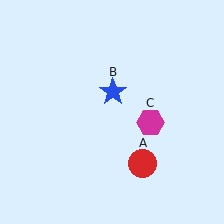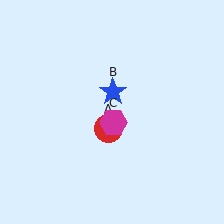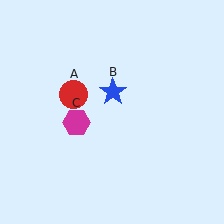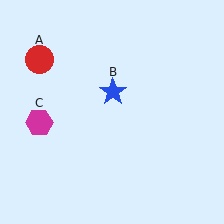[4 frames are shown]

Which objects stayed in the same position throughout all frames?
Blue star (object B) remained stationary.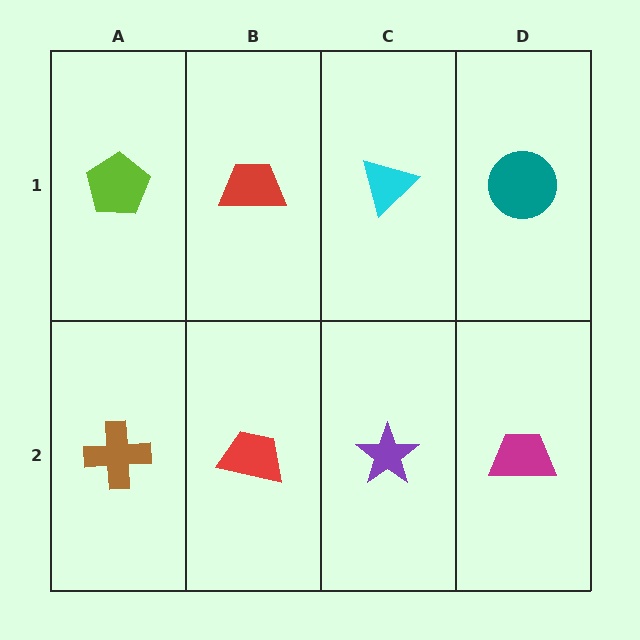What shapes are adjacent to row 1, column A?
A brown cross (row 2, column A), a red trapezoid (row 1, column B).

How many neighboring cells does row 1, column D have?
2.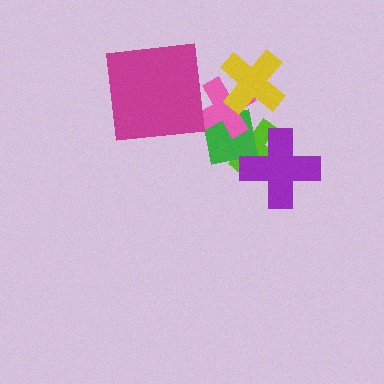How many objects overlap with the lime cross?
3 objects overlap with the lime cross.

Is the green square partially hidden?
Yes, it is partially covered by another shape.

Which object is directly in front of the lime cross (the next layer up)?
The green square is directly in front of the lime cross.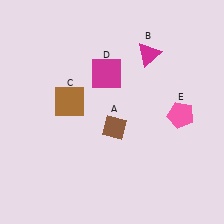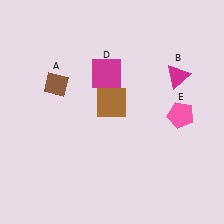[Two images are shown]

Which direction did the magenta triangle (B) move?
The magenta triangle (B) moved right.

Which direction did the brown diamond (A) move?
The brown diamond (A) moved left.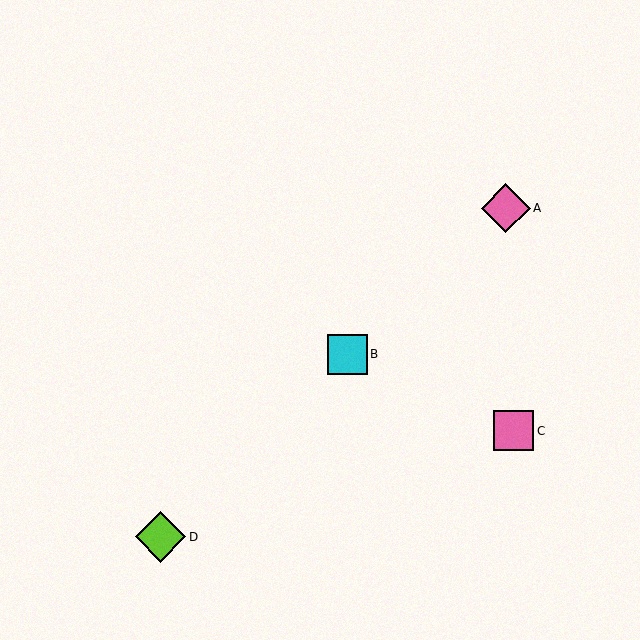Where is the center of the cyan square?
The center of the cyan square is at (347, 354).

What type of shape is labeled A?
Shape A is a pink diamond.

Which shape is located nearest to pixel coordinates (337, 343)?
The cyan square (labeled B) at (347, 354) is nearest to that location.